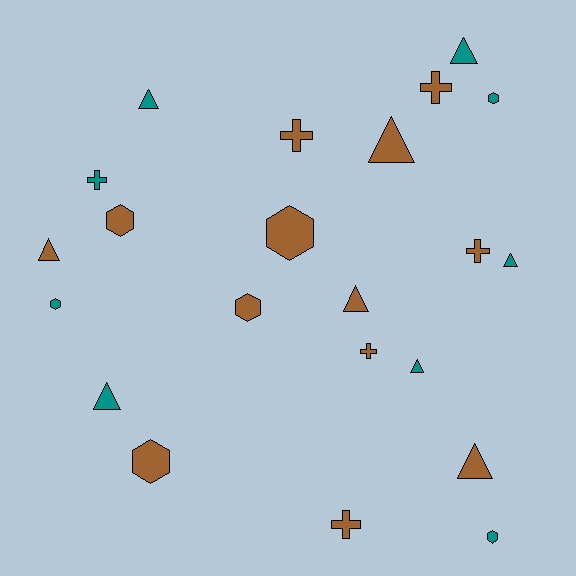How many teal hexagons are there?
There are 3 teal hexagons.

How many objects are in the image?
There are 22 objects.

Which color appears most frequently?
Brown, with 13 objects.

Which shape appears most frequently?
Triangle, with 9 objects.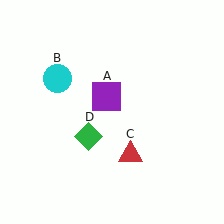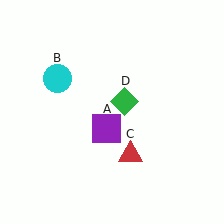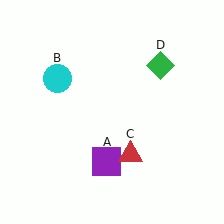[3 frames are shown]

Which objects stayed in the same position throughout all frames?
Cyan circle (object B) and red triangle (object C) remained stationary.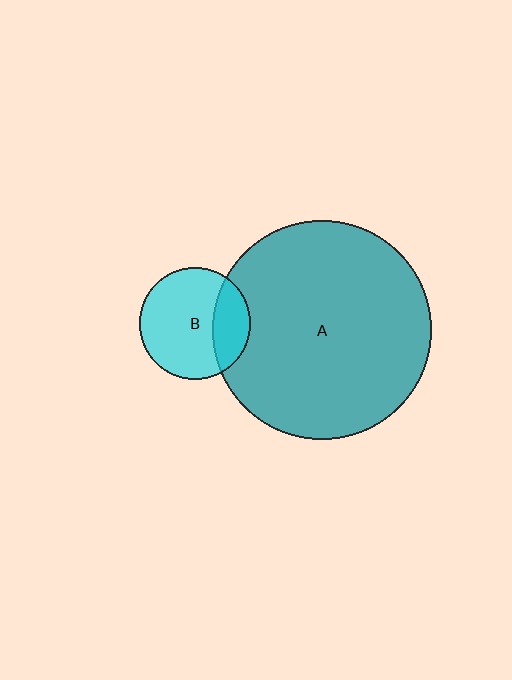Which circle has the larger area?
Circle A (teal).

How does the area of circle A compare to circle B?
Approximately 3.9 times.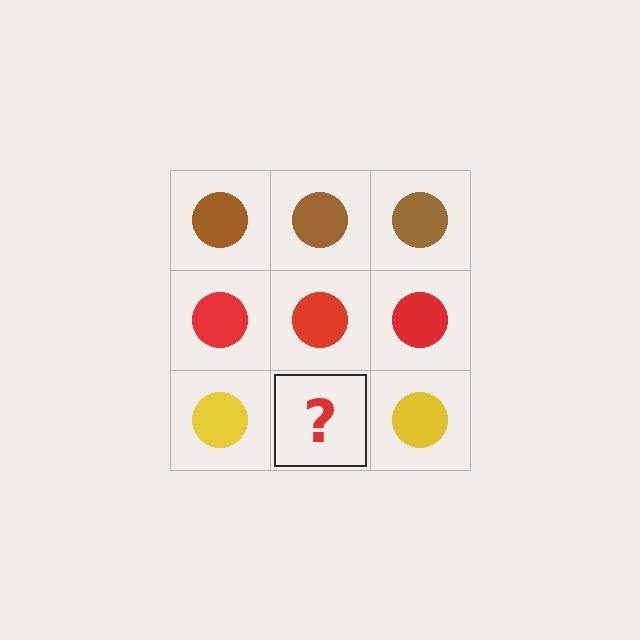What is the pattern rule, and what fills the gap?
The rule is that each row has a consistent color. The gap should be filled with a yellow circle.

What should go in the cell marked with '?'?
The missing cell should contain a yellow circle.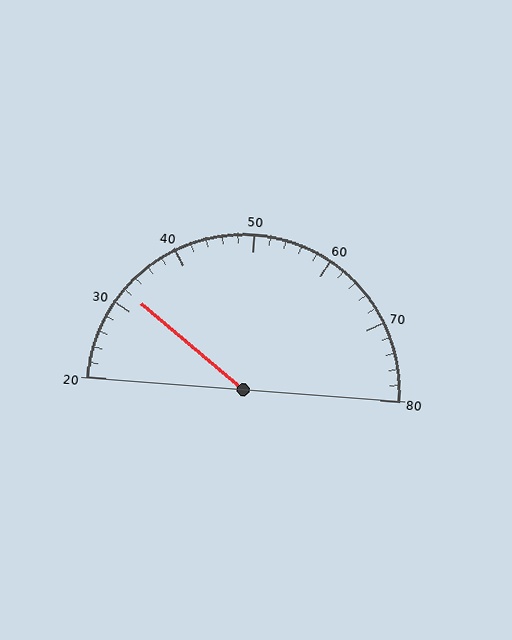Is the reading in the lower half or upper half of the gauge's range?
The reading is in the lower half of the range (20 to 80).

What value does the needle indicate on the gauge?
The needle indicates approximately 32.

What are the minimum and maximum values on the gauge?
The gauge ranges from 20 to 80.